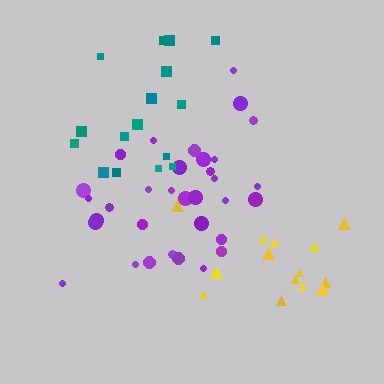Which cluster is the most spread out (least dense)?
Teal.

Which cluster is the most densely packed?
Purple.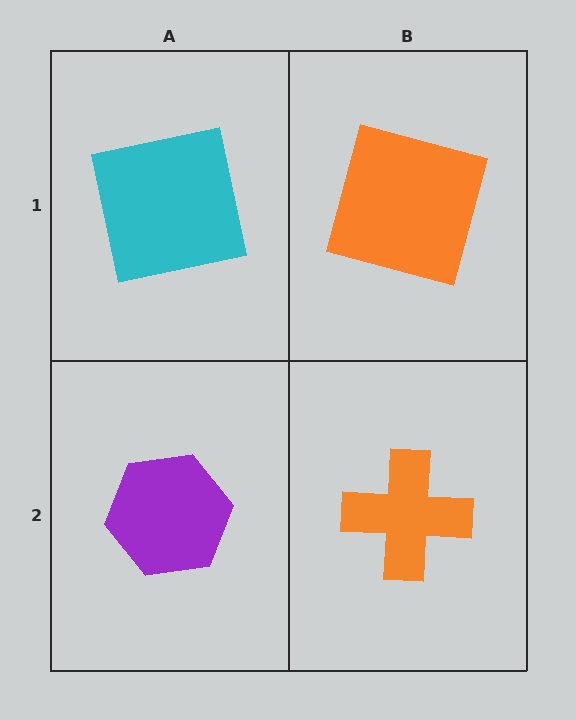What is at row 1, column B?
An orange square.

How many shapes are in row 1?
2 shapes.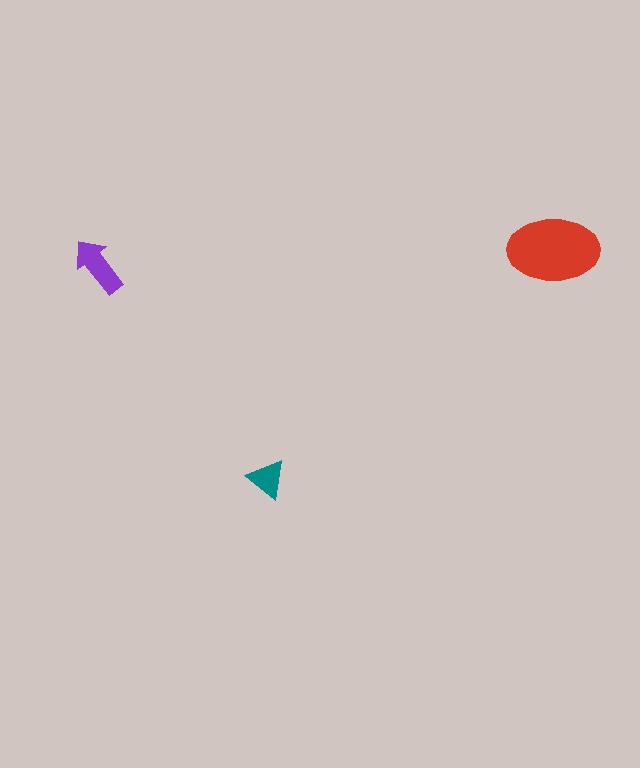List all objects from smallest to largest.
The teal triangle, the purple arrow, the red ellipse.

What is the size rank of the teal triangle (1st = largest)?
3rd.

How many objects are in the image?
There are 3 objects in the image.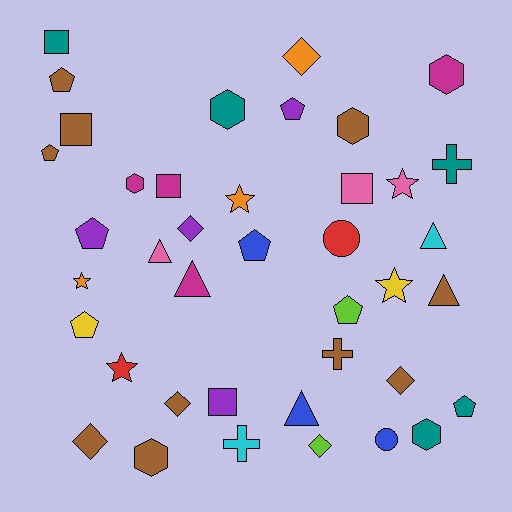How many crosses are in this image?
There are 3 crosses.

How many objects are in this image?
There are 40 objects.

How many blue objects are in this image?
There are 3 blue objects.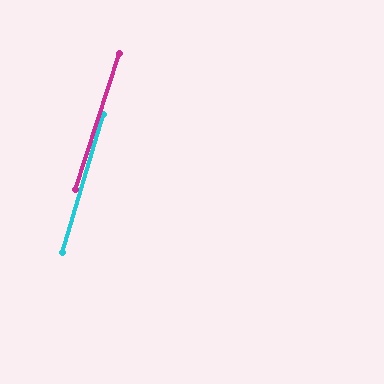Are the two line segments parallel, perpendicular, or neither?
Parallel — their directions differ by only 1.4°.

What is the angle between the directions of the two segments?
Approximately 1 degree.